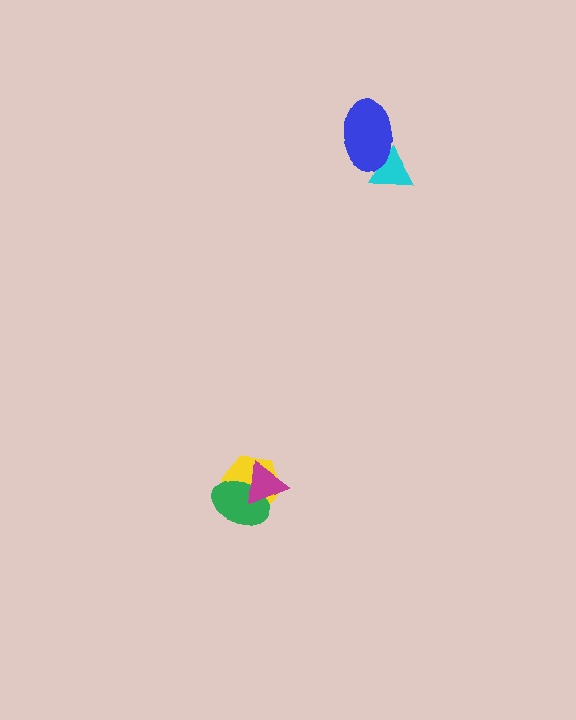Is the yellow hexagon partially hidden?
Yes, it is partially covered by another shape.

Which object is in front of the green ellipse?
The magenta triangle is in front of the green ellipse.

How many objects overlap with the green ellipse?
2 objects overlap with the green ellipse.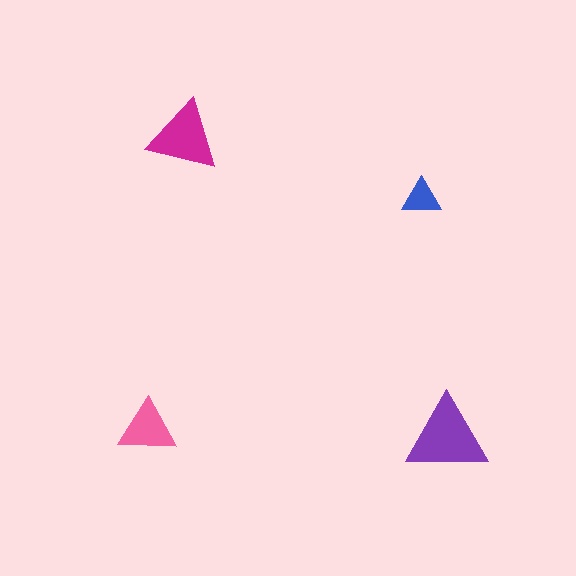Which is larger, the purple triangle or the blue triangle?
The purple one.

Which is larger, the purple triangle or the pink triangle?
The purple one.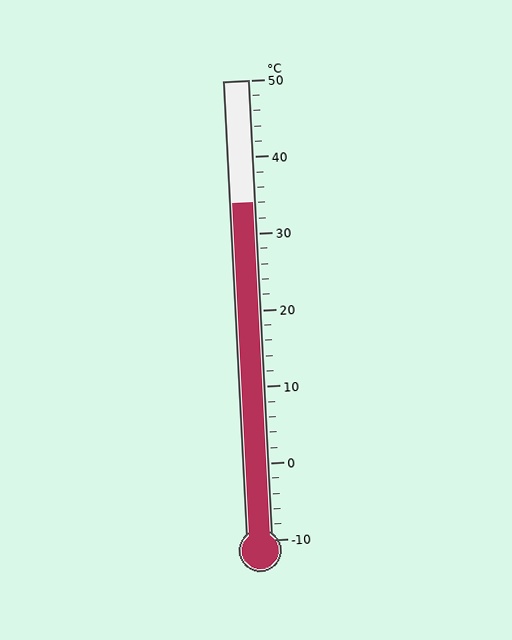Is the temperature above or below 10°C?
The temperature is above 10°C.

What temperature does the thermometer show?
The thermometer shows approximately 34°C.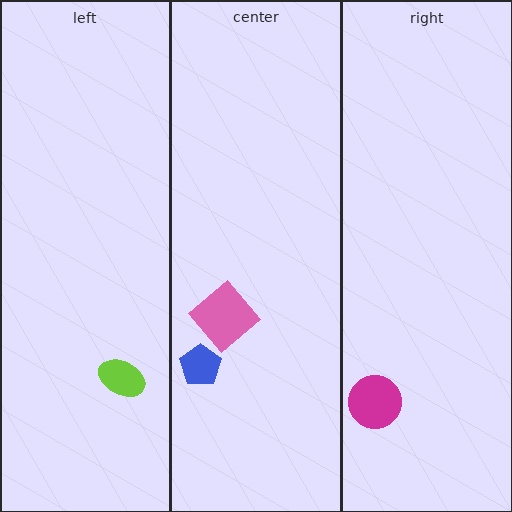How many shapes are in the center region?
2.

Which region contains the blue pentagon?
The center region.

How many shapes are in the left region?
1.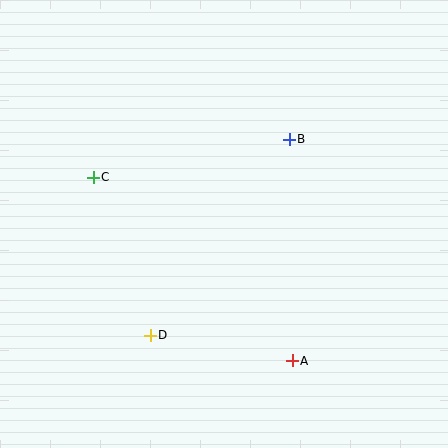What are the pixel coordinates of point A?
Point A is at (292, 361).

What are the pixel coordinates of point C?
Point C is at (93, 177).